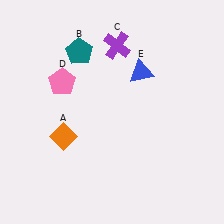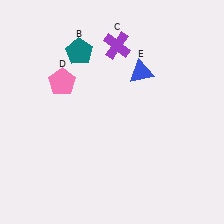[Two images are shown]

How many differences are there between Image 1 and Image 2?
There is 1 difference between the two images.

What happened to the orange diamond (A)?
The orange diamond (A) was removed in Image 2. It was in the bottom-left area of Image 1.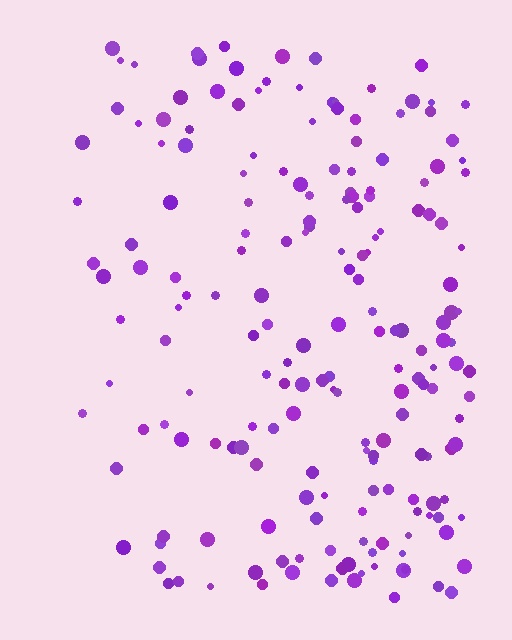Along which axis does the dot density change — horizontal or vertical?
Horizontal.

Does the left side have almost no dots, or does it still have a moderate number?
Still a moderate number, just noticeably fewer than the right.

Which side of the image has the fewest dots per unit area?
The left.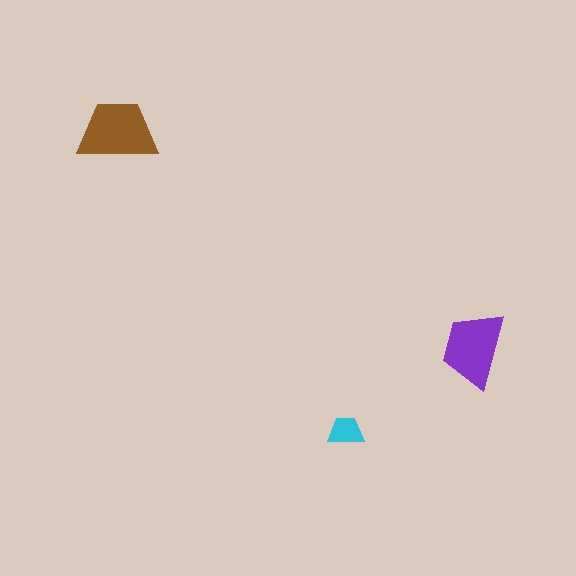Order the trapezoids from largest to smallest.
the brown one, the purple one, the cyan one.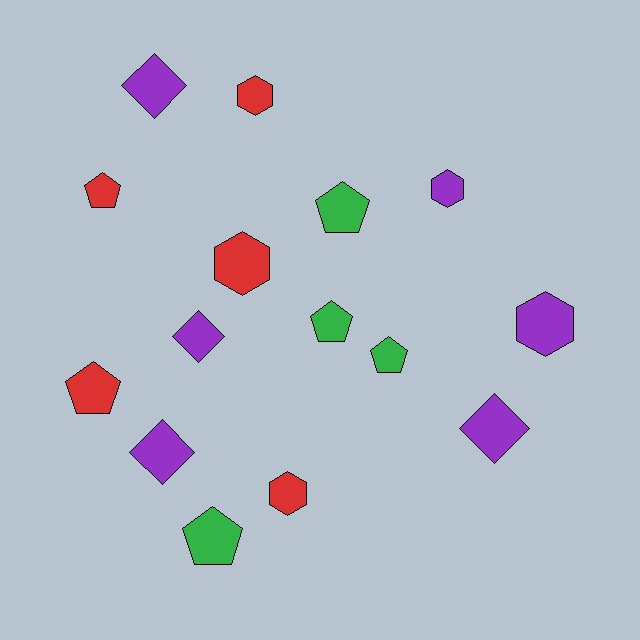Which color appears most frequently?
Purple, with 6 objects.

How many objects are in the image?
There are 15 objects.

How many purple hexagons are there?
There are 2 purple hexagons.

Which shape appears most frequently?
Pentagon, with 6 objects.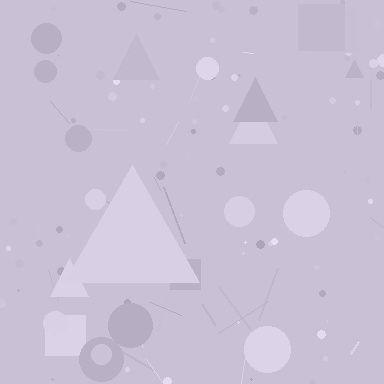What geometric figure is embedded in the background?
A triangle is embedded in the background.